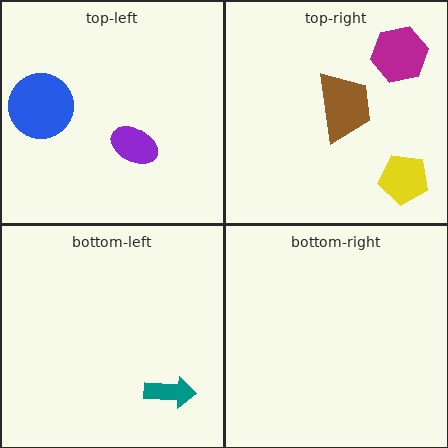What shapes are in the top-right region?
The yellow pentagon, the magenta hexagon, the brown trapezoid.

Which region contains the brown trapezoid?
The top-right region.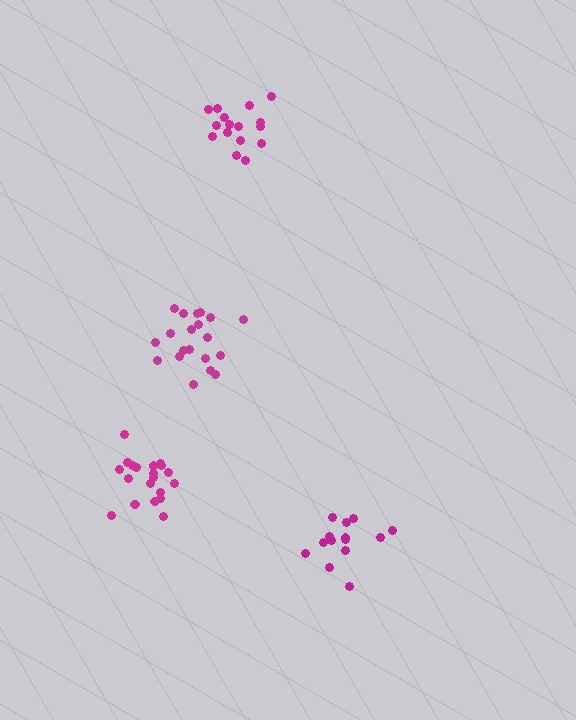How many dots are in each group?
Group 1: 20 dots, Group 2: 15 dots, Group 3: 20 dots, Group 4: 16 dots (71 total).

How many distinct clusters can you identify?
There are 4 distinct clusters.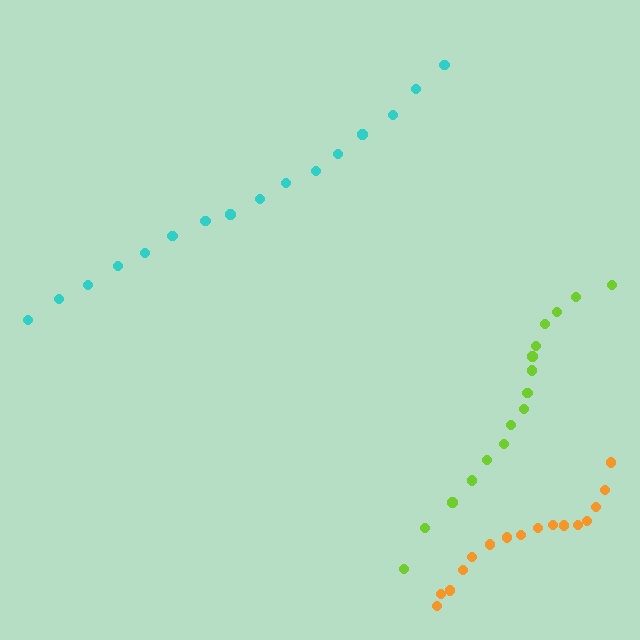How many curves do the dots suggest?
There are 3 distinct paths.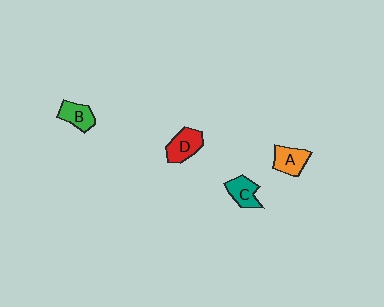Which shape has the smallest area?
Shape B (green).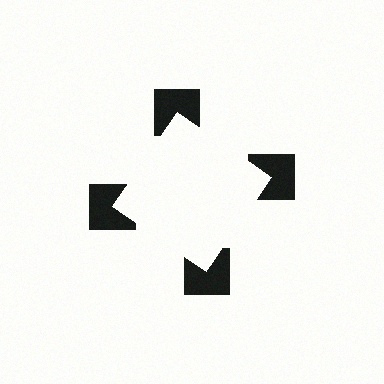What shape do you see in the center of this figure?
An illusory square — its edges are inferred from the aligned wedge cuts in the notched squares, not physically drawn.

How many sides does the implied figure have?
4 sides.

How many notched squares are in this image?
There are 4 — one at each vertex of the illusory square.